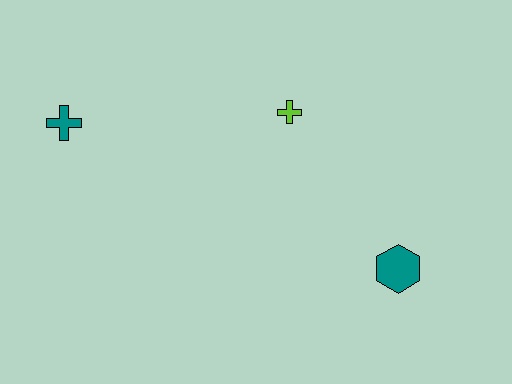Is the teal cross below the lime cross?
Yes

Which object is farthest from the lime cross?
The teal cross is farthest from the lime cross.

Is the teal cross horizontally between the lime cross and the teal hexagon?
No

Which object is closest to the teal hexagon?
The lime cross is closest to the teal hexagon.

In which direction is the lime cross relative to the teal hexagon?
The lime cross is above the teal hexagon.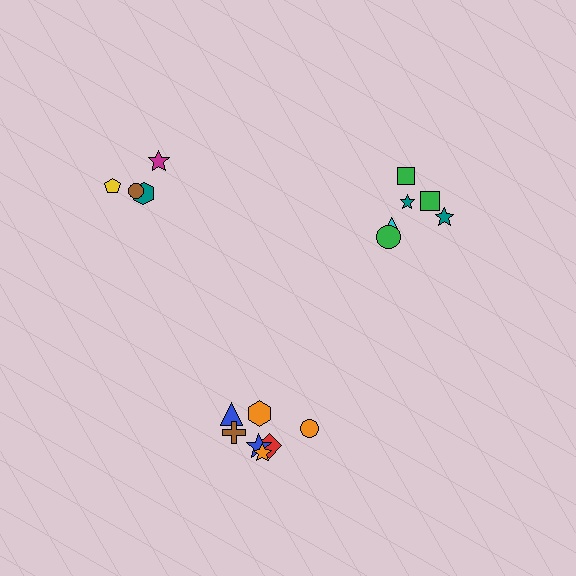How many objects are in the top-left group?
There are 4 objects.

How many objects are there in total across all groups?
There are 17 objects.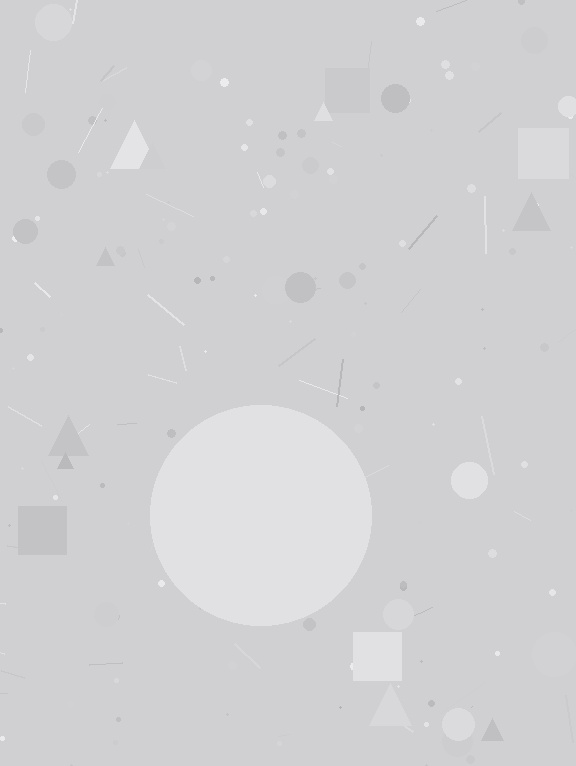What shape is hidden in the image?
A circle is hidden in the image.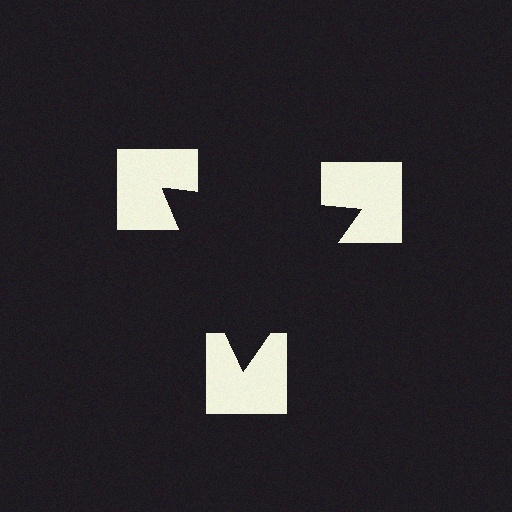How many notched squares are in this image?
There are 3 — one at each vertex of the illusory triangle.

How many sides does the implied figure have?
3 sides.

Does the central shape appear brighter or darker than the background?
It typically appears slightly darker than the background, even though no actual brightness change is drawn.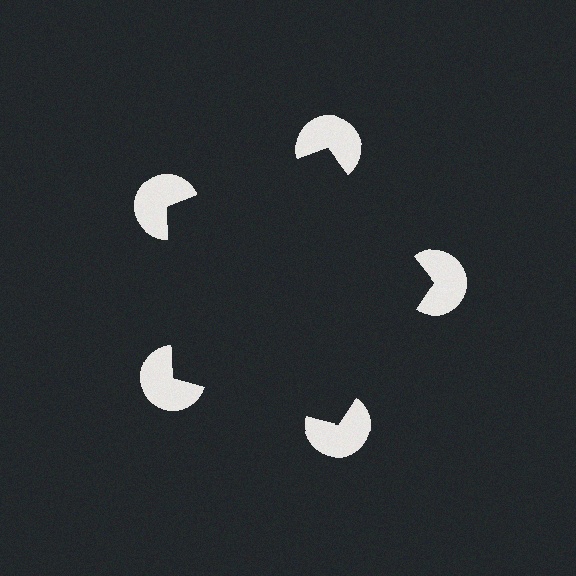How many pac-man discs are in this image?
There are 5 — one at each vertex of the illusory pentagon.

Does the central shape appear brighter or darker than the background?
It typically appears slightly darker than the background, even though no actual brightness change is drawn.